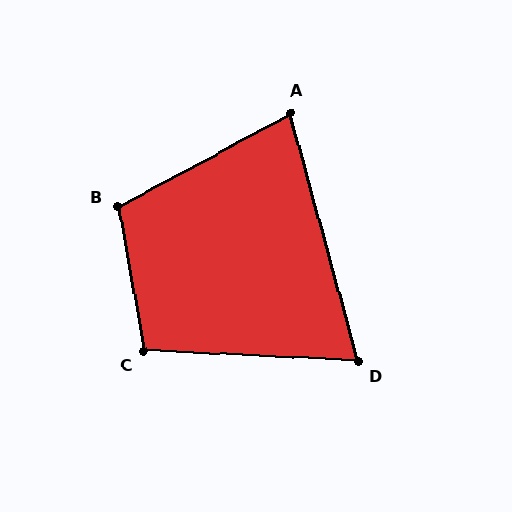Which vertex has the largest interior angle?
B, at approximately 108 degrees.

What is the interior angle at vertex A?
Approximately 77 degrees (acute).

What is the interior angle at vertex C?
Approximately 103 degrees (obtuse).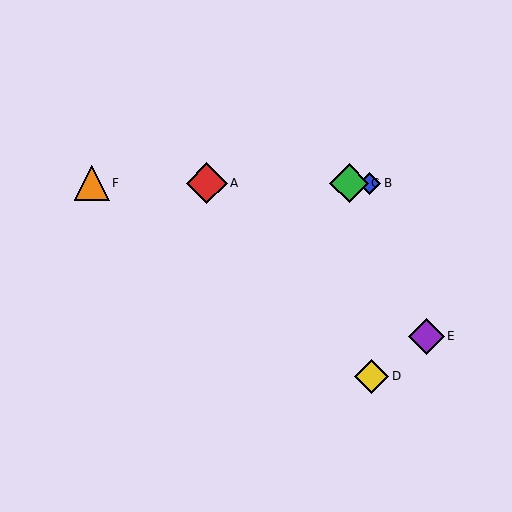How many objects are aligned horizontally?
4 objects (A, B, C, F) are aligned horizontally.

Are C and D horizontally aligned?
No, C is at y≈183 and D is at y≈376.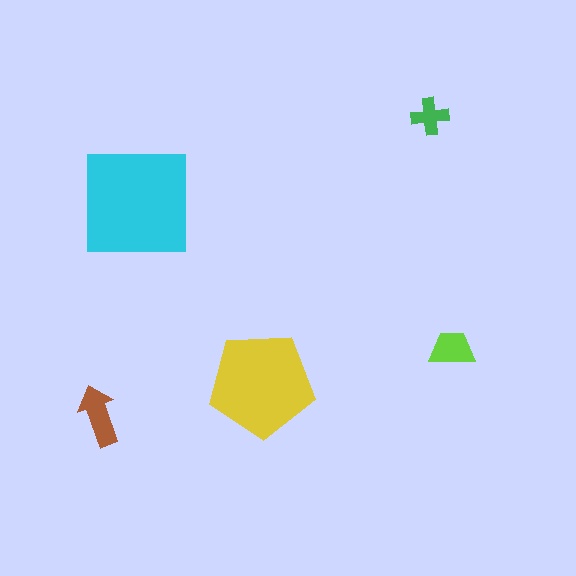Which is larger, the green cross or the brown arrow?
The brown arrow.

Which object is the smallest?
The green cross.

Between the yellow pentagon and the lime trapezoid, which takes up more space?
The yellow pentagon.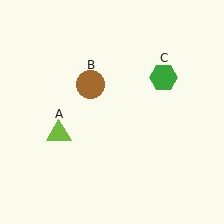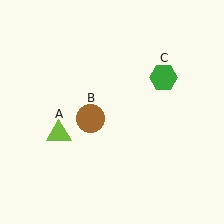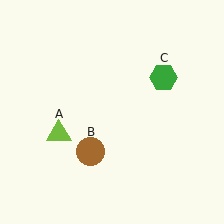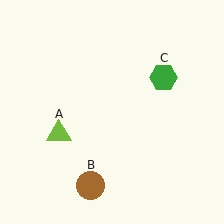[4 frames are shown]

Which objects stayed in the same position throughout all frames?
Lime triangle (object A) and green hexagon (object C) remained stationary.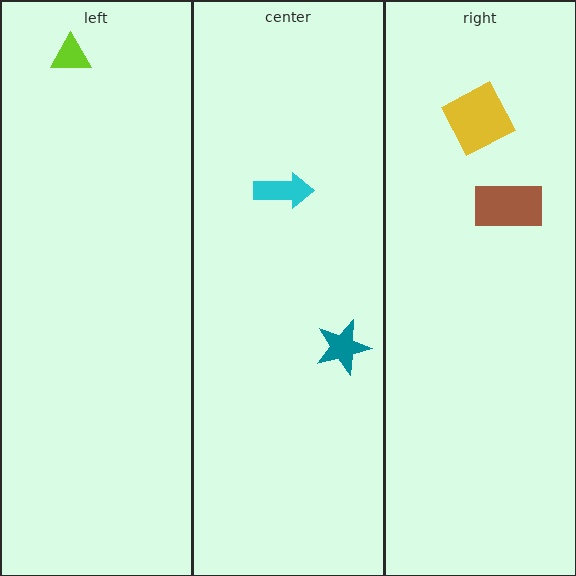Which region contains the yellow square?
The right region.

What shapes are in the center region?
The teal star, the cyan arrow.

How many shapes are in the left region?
1.